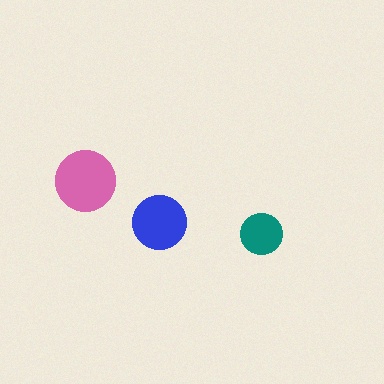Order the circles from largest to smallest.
the pink one, the blue one, the teal one.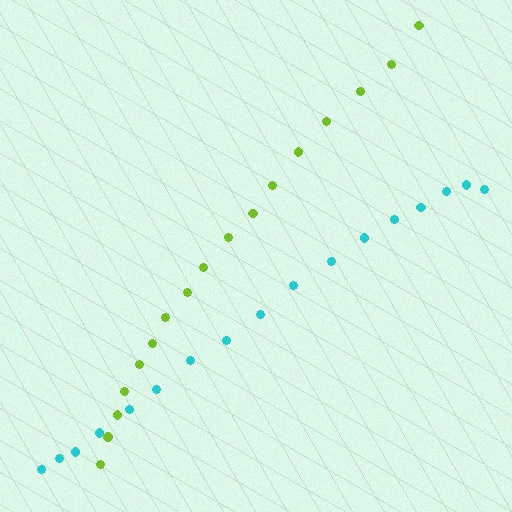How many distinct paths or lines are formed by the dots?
There are 2 distinct paths.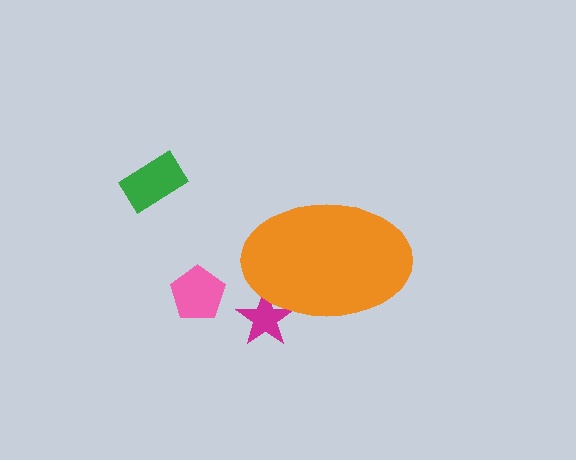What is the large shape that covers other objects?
An orange ellipse.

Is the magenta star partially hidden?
Yes, the magenta star is partially hidden behind the orange ellipse.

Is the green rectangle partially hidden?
No, the green rectangle is fully visible.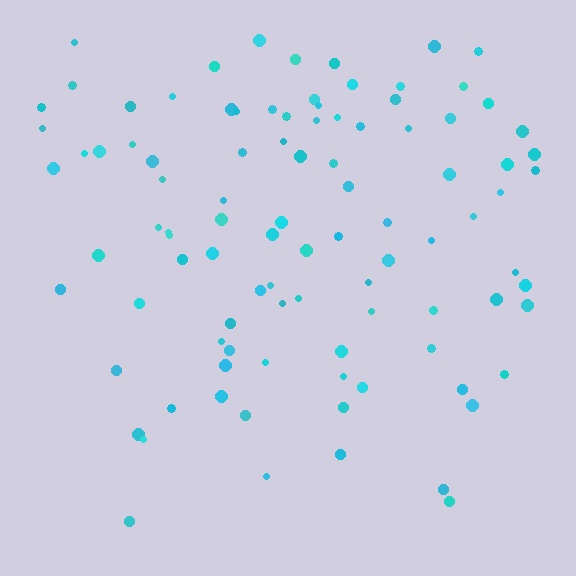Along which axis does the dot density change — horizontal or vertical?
Vertical.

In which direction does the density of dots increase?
From bottom to top, with the top side densest.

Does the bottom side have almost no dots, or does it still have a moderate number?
Still a moderate number, just noticeably fewer than the top.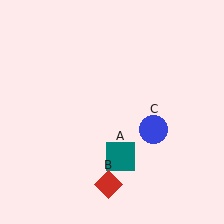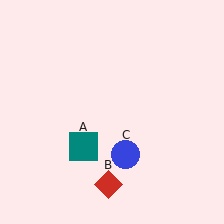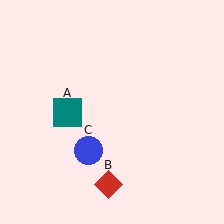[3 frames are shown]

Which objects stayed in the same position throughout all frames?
Red diamond (object B) remained stationary.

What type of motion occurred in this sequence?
The teal square (object A), blue circle (object C) rotated clockwise around the center of the scene.